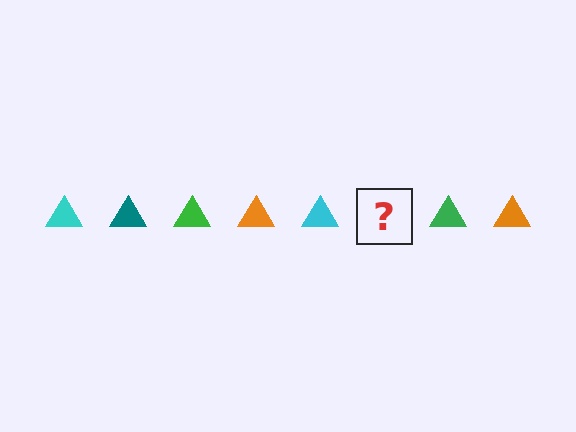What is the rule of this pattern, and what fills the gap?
The rule is that the pattern cycles through cyan, teal, green, orange triangles. The gap should be filled with a teal triangle.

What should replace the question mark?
The question mark should be replaced with a teal triangle.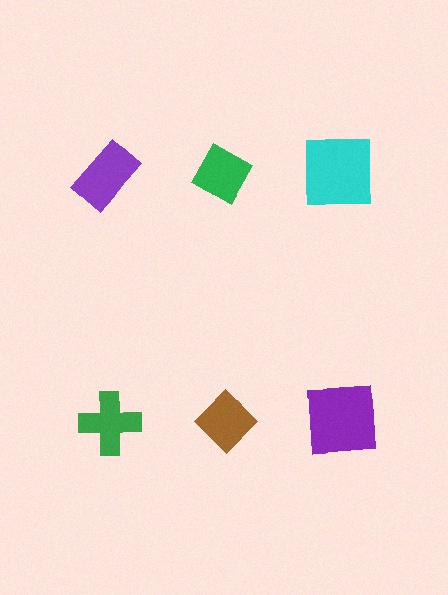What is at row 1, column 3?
A cyan square.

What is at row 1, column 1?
A purple rectangle.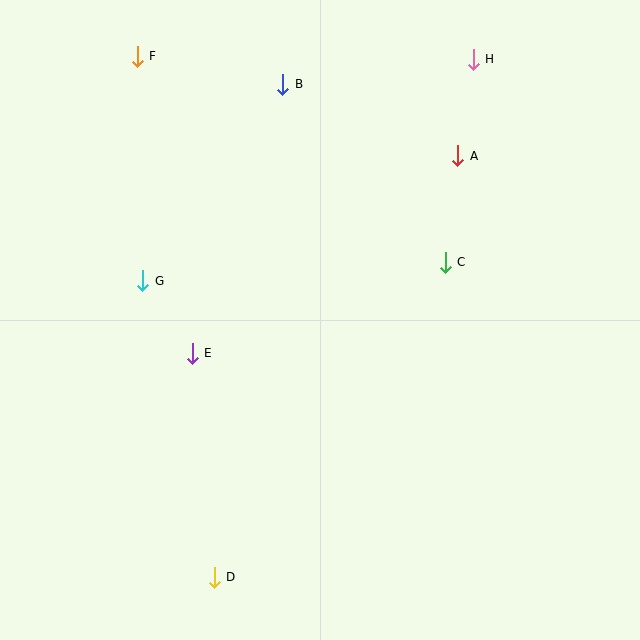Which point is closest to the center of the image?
Point E at (192, 353) is closest to the center.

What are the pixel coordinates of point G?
Point G is at (143, 281).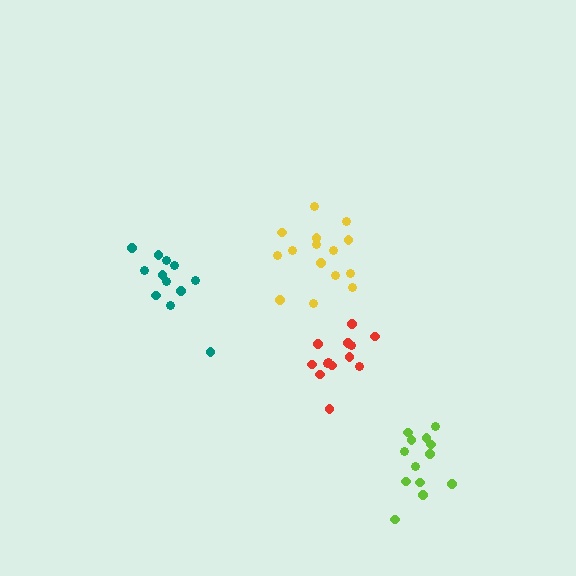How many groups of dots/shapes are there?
There are 4 groups.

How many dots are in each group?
Group 1: 12 dots, Group 2: 15 dots, Group 3: 13 dots, Group 4: 13 dots (53 total).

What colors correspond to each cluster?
The clusters are colored: teal, yellow, lime, red.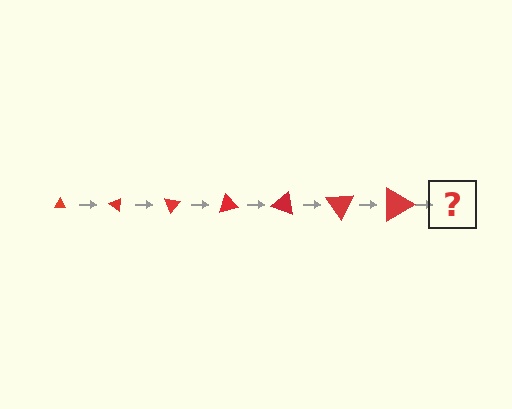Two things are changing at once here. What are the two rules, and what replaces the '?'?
The two rules are that the triangle grows larger each step and it rotates 35 degrees each step. The '?' should be a triangle, larger than the previous one and rotated 245 degrees from the start.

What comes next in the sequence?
The next element should be a triangle, larger than the previous one and rotated 245 degrees from the start.